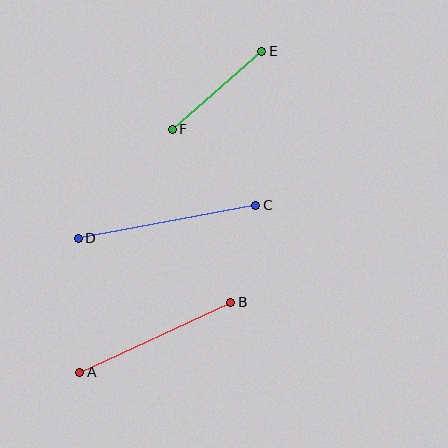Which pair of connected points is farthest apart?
Points C and D are farthest apart.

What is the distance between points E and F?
The distance is approximately 119 pixels.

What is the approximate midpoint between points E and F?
The midpoint is at approximately (217, 90) pixels.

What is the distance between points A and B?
The distance is approximately 166 pixels.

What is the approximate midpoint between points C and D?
The midpoint is at approximately (167, 221) pixels.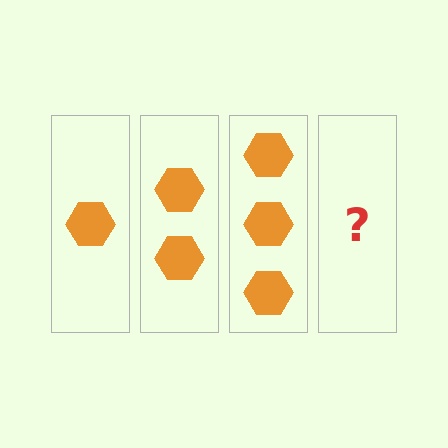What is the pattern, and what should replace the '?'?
The pattern is that each step adds one more hexagon. The '?' should be 4 hexagons.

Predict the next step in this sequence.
The next step is 4 hexagons.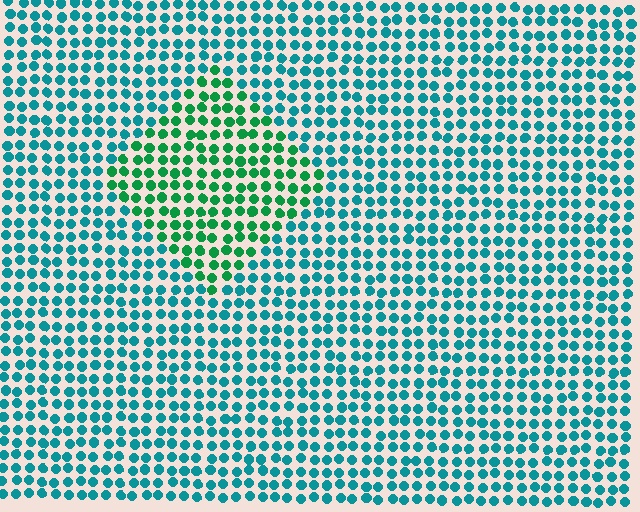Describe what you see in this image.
The image is filled with small teal elements in a uniform arrangement. A diamond-shaped region is visible where the elements are tinted to a slightly different hue, forming a subtle color boundary.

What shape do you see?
I see a diamond.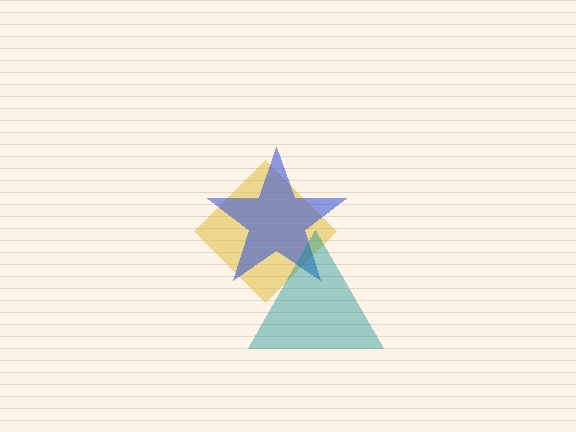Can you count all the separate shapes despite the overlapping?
Yes, there are 3 separate shapes.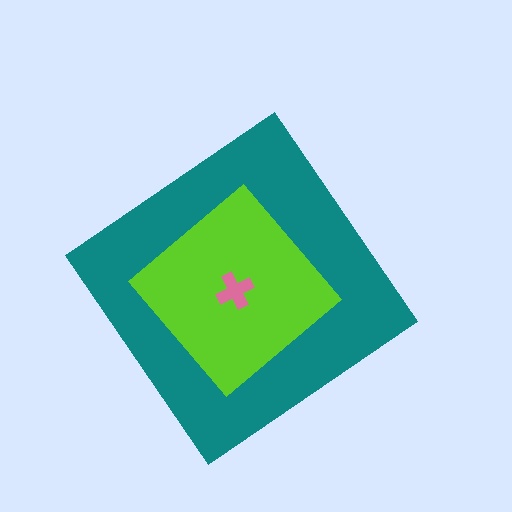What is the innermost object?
The pink cross.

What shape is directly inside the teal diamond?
The lime diamond.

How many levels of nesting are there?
3.